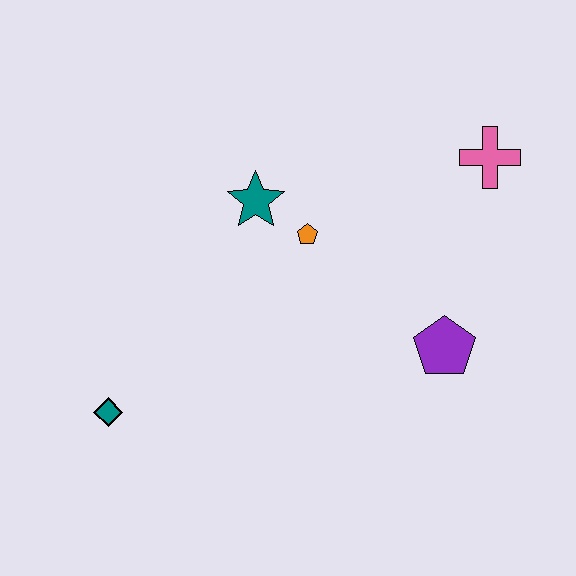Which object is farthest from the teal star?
The teal diamond is farthest from the teal star.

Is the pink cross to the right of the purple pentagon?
Yes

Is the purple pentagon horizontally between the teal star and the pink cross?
Yes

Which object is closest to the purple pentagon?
The orange pentagon is closest to the purple pentagon.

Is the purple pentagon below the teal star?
Yes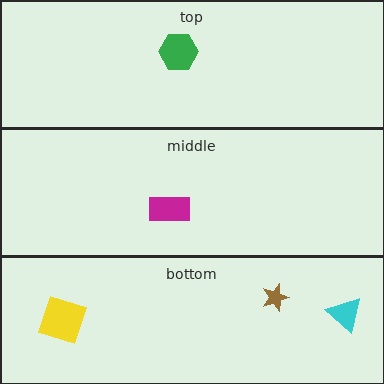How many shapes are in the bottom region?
3.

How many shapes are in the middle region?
1.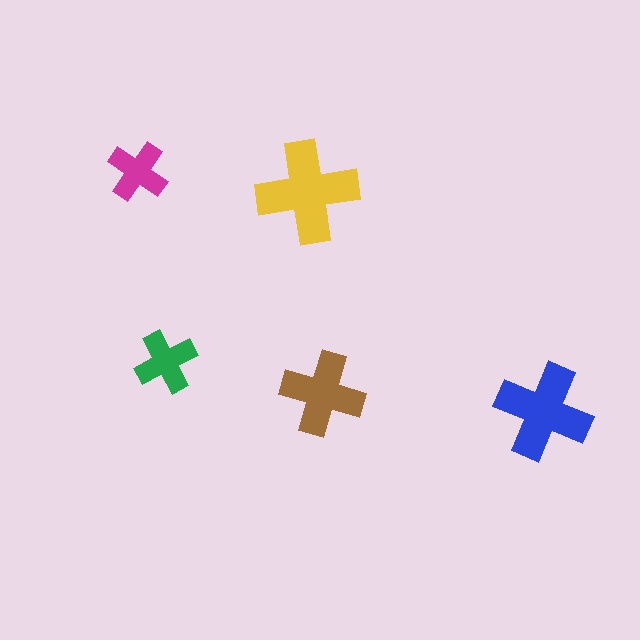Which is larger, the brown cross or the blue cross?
The blue one.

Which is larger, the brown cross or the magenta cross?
The brown one.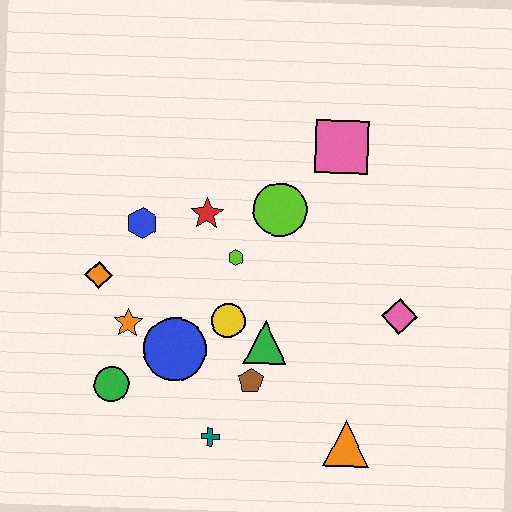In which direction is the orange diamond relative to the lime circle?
The orange diamond is to the left of the lime circle.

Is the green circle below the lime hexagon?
Yes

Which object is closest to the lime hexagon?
The red star is closest to the lime hexagon.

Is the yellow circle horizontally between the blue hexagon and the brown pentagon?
Yes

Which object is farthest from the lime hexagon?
The orange triangle is farthest from the lime hexagon.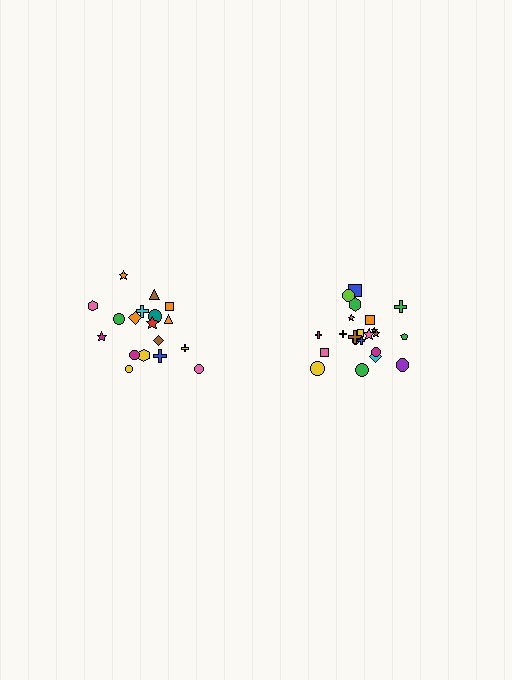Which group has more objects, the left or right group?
The right group.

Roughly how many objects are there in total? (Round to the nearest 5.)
Roughly 40 objects in total.